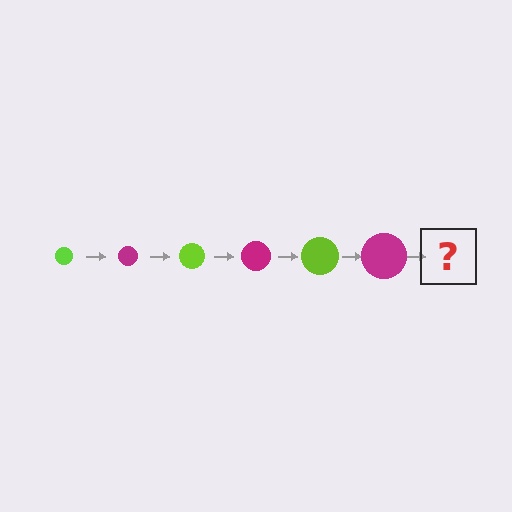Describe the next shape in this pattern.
It should be a lime circle, larger than the previous one.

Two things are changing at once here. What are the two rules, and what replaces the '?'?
The two rules are that the circle grows larger each step and the color cycles through lime and magenta. The '?' should be a lime circle, larger than the previous one.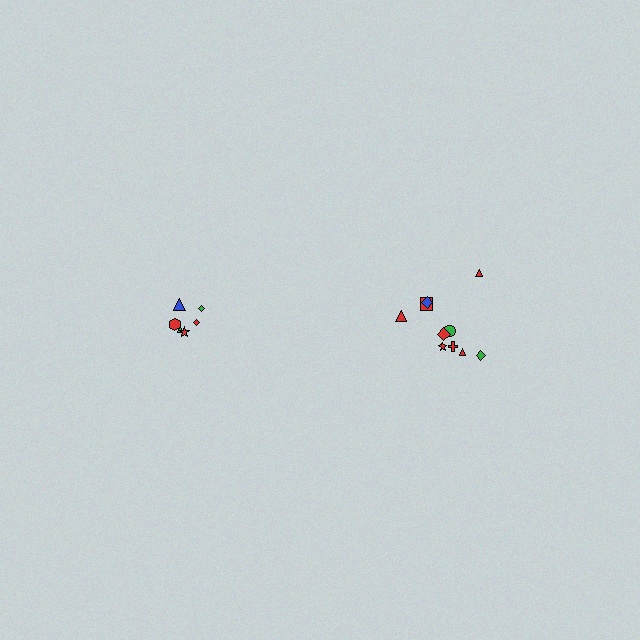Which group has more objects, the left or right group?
The right group.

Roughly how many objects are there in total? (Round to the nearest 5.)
Roughly 15 objects in total.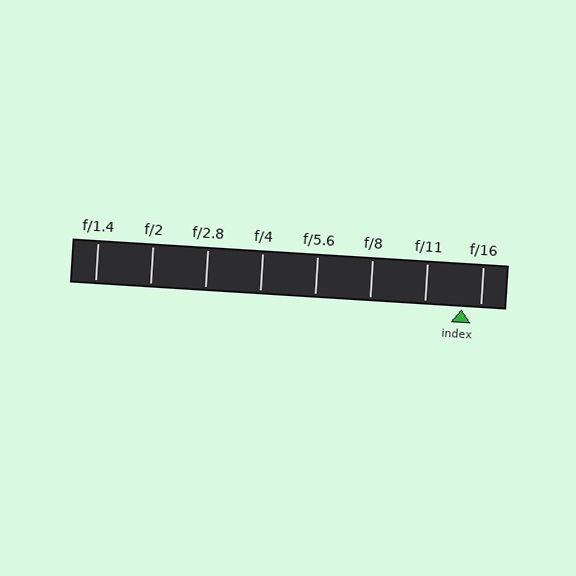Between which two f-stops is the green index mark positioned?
The index mark is between f/11 and f/16.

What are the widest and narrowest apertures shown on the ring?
The widest aperture shown is f/1.4 and the narrowest is f/16.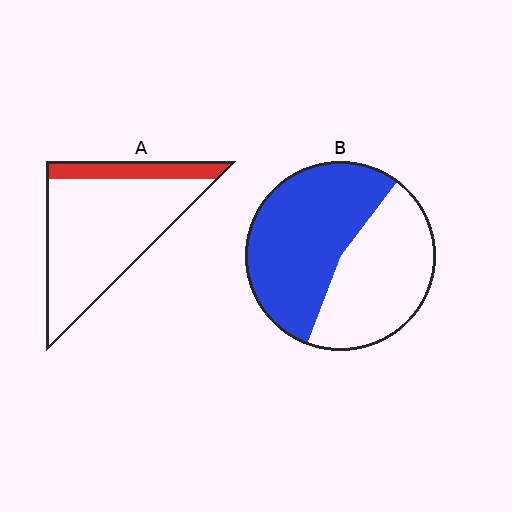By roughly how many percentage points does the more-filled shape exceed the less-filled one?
By roughly 35 percentage points (B over A).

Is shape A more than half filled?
No.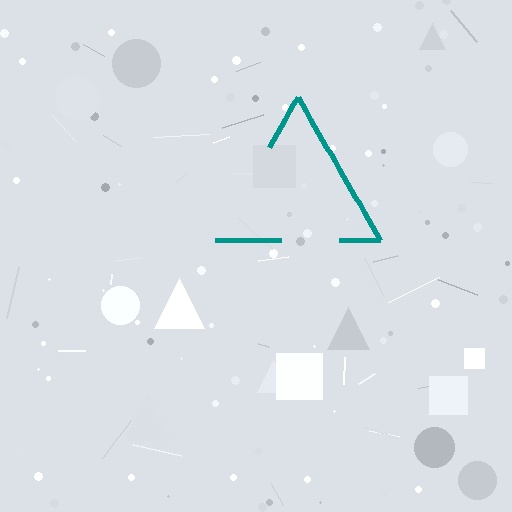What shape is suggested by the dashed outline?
The dashed outline suggests a triangle.